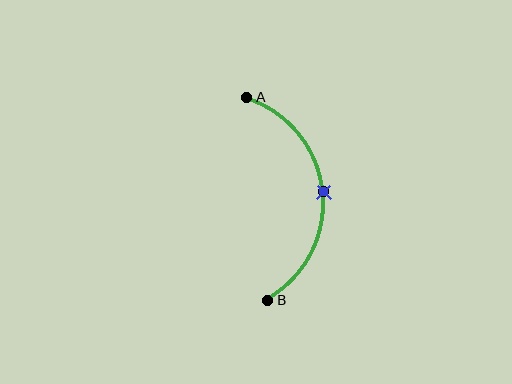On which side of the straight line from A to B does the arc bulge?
The arc bulges to the right of the straight line connecting A and B.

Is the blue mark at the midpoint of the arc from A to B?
Yes. The blue mark lies on the arc at equal arc-length from both A and B — it is the arc midpoint.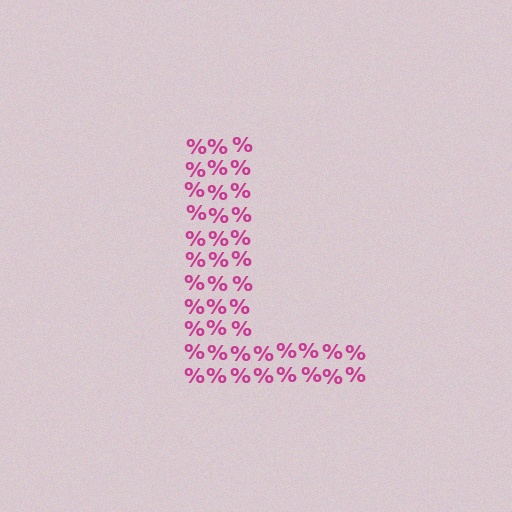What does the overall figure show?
The overall figure shows the letter L.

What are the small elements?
The small elements are percent signs.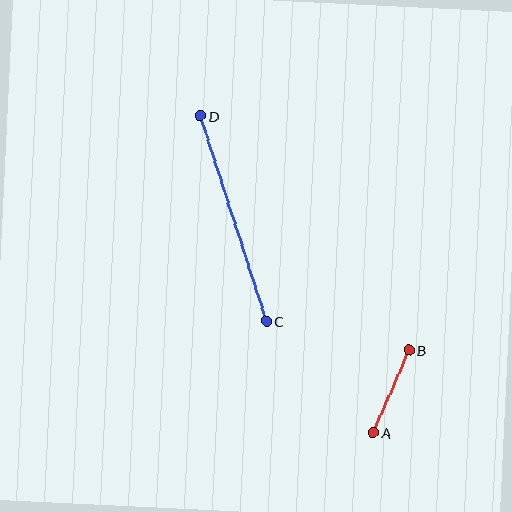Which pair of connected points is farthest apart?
Points C and D are farthest apart.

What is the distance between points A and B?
The distance is approximately 89 pixels.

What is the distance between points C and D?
The distance is approximately 216 pixels.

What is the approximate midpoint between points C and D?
The midpoint is at approximately (233, 219) pixels.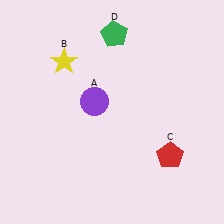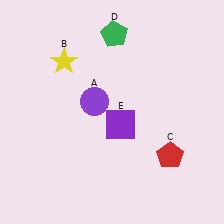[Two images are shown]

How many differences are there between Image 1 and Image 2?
There is 1 difference between the two images.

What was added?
A purple square (E) was added in Image 2.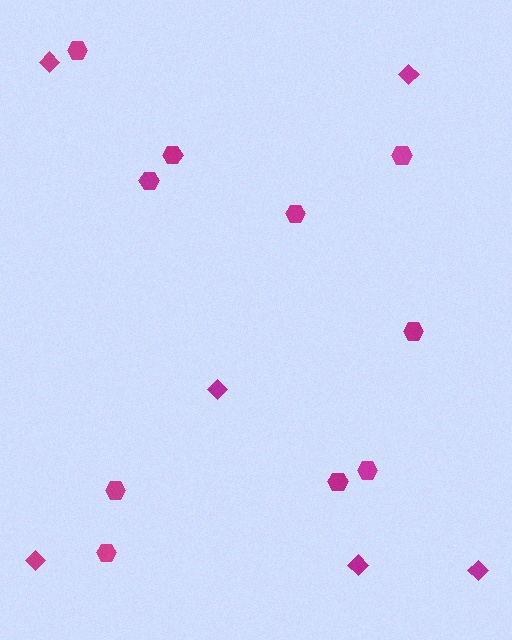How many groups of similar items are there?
There are 2 groups: one group of diamonds (6) and one group of hexagons (10).